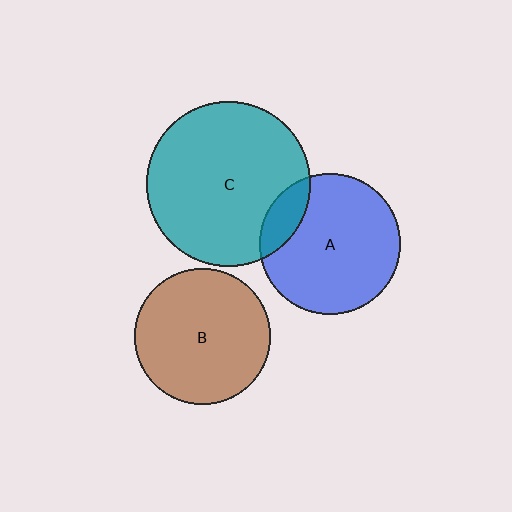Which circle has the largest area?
Circle C (teal).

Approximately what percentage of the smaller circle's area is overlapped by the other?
Approximately 15%.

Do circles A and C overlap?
Yes.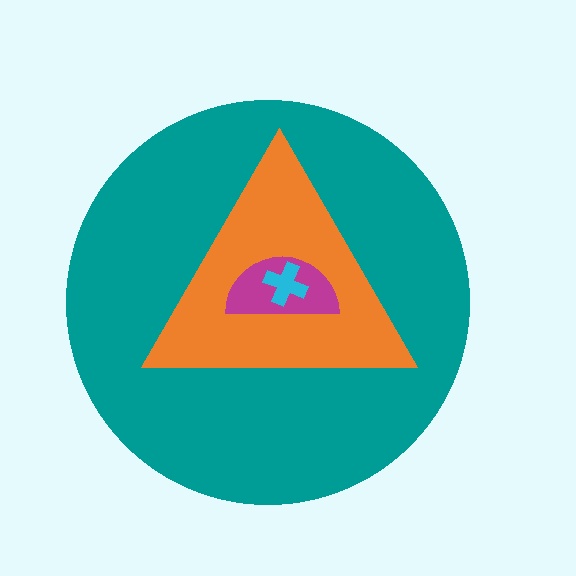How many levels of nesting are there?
4.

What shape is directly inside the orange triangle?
The magenta semicircle.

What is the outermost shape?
The teal circle.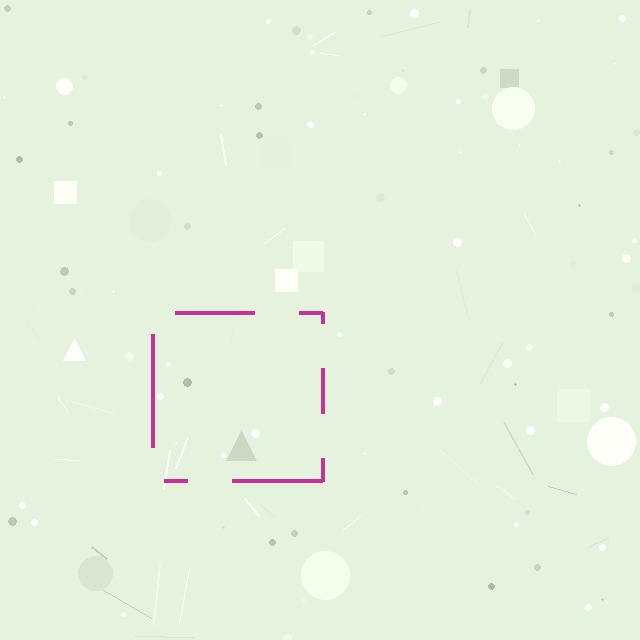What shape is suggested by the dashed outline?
The dashed outline suggests a square.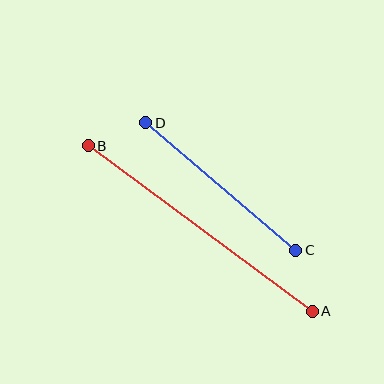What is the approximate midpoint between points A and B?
The midpoint is at approximately (200, 229) pixels.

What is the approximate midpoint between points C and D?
The midpoint is at approximately (221, 186) pixels.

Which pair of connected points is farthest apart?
Points A and B are farthest apart.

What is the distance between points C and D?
The distance is approximately 197 pixels.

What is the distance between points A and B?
The distance is approximately 279 pixels.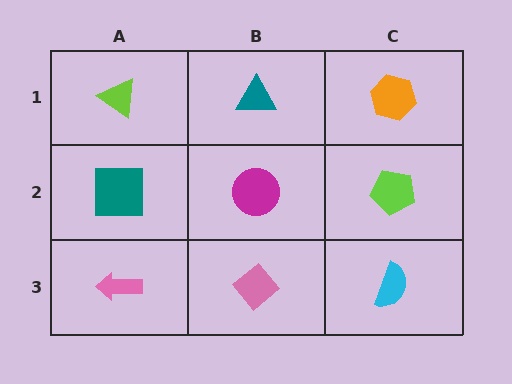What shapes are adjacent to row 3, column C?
A lime pentagon (row 2, column C), a pink diamond (row 3, column B).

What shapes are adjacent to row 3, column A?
A teal square (row 2, column A), a pink diamond (row 3, column B).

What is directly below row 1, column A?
A teal square.